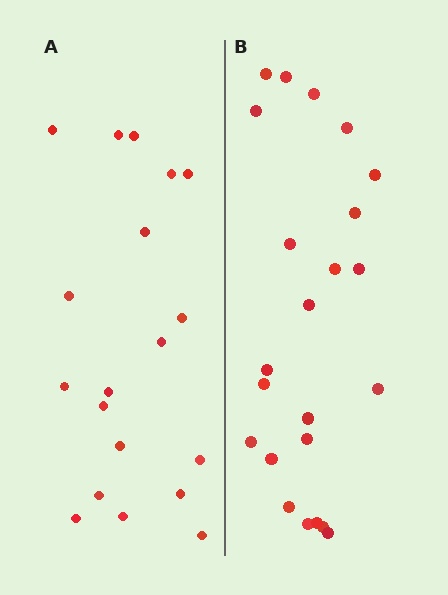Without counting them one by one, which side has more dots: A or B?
Region B (the right region) has more dots.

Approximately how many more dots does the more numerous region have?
Region B has about 4 more dots than region A.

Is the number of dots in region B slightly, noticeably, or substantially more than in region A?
Region B has only slightly more — the two regions are fairly close. The ratio is roughly 1.2 to 1.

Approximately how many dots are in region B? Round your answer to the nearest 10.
About 20 dots. (The exact count is 23, which rounds to 20.)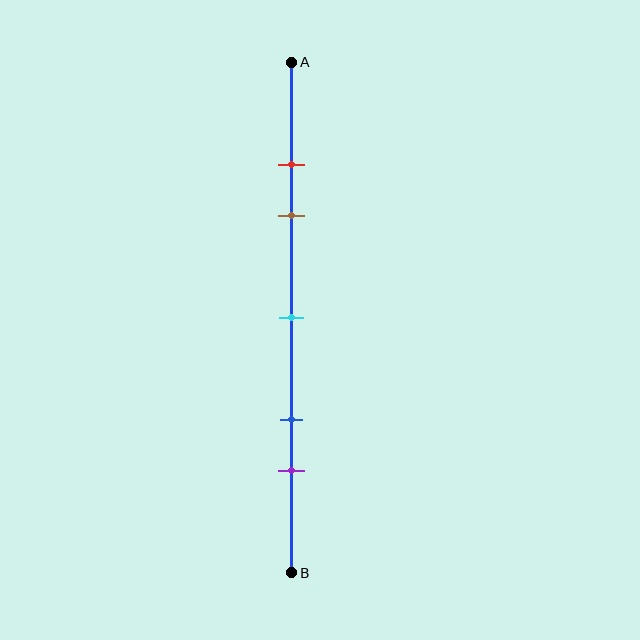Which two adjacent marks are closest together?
The red and brown marks are the closest adjacent pair.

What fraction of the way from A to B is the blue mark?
The blue mark is approximately 70% (0.7) of the way from A to B.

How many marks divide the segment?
There are 5 marks dividing the segment.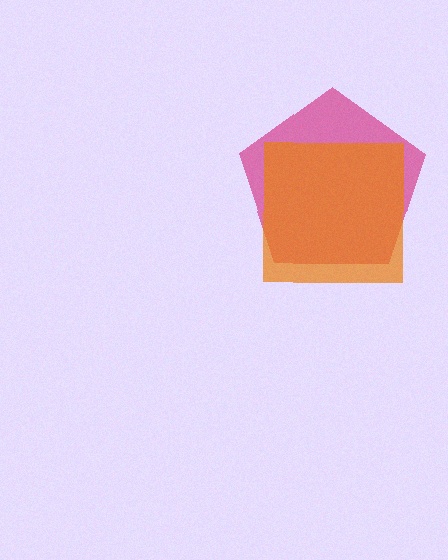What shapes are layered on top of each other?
The layered shapes are: a magenta pentagon, an orange square.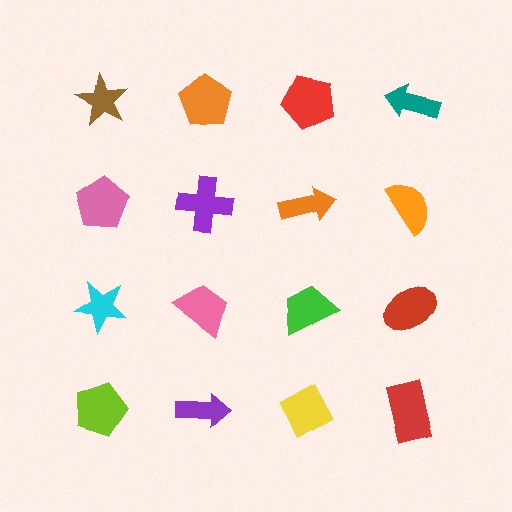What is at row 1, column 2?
An orange pentagon.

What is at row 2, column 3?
An orange arrow.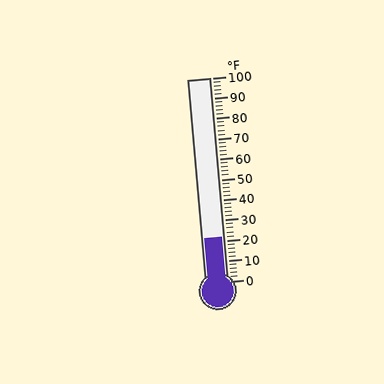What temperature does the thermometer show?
The thermometer shows approximately 22°F.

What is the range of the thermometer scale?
The thermometer scale ranges from 0°F to 100°F.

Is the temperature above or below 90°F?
The temperature is below 90°F.